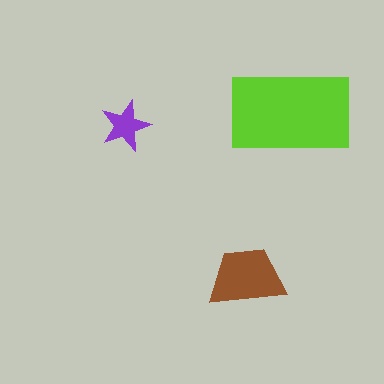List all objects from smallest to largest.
The purple star, the brown trapezoid, the lime rectangle.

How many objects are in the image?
There are 3 objects in the image.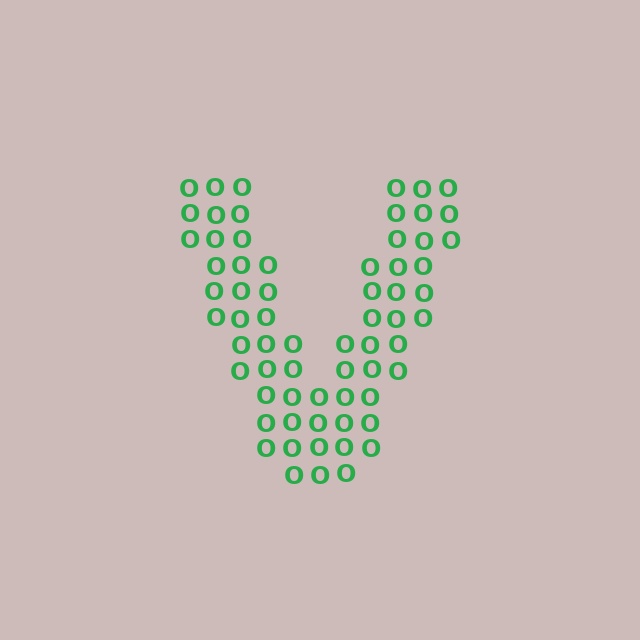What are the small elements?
The small elements are letter O's.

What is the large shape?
The large shape is the letter V.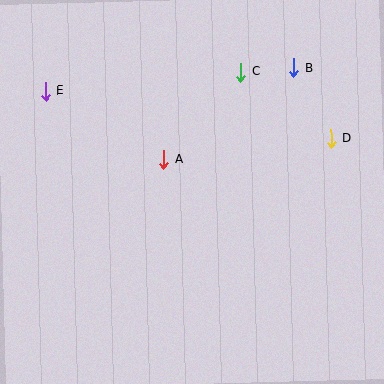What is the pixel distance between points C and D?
The distance between C and D is 113 pixels.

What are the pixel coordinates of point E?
Point E is at (46, 91).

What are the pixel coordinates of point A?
Point A is at (164, 159).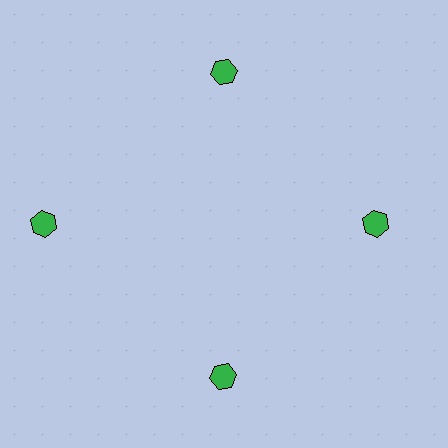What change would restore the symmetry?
The symmetry would be restored by moving it inward, back onto the ring so that all 4 hexagons sit at equal angles and equal distance from the center.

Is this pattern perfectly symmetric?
No. The 4 green hexagons are arranged in a ring, but one element near the 9 o'clock position is pushed outward from the center, breaking the 4-fold rotational symmetry.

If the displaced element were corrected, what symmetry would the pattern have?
It would have 4-fold rotational symmetry — the pattern would map onto itself every 90 degrees.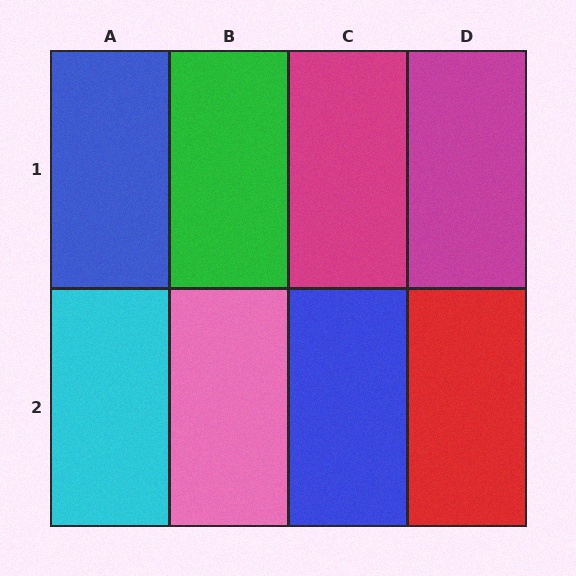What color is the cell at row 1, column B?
Green.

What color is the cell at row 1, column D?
Magenta.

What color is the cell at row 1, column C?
Magenta.